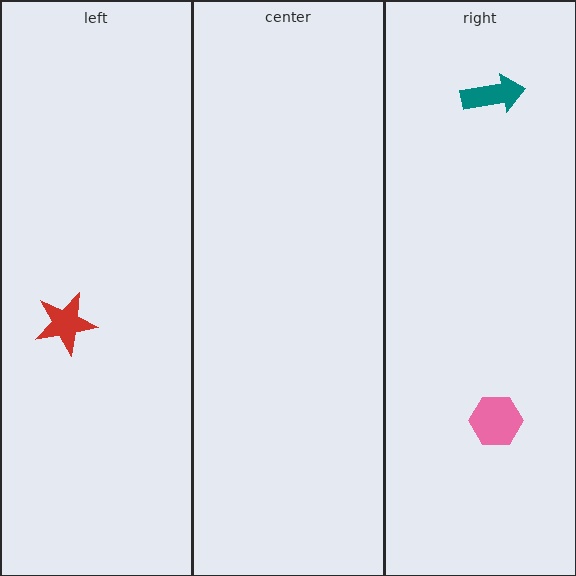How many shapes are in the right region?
2.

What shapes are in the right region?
The pink hexagon, the teal arrow.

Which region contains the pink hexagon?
The right region.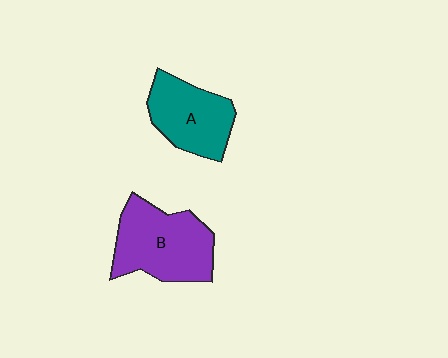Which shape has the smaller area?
Shape A (teal).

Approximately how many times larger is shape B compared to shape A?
Approximately 1.3 times.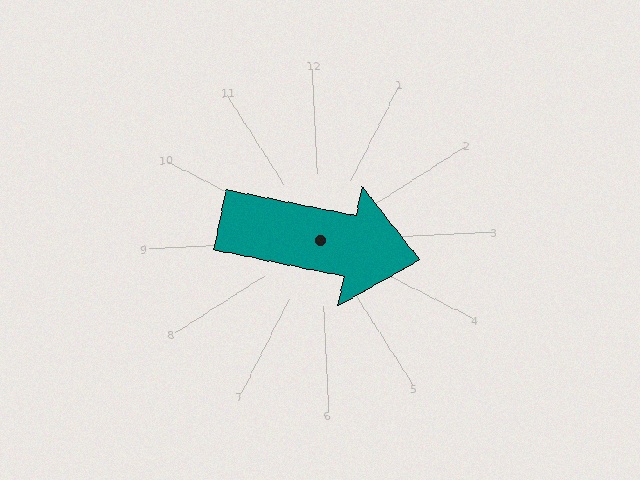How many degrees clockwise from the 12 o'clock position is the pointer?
Approximately 104 degrees.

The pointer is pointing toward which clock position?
Roughly 3 o'clock.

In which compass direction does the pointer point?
East.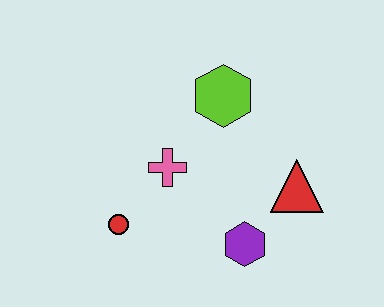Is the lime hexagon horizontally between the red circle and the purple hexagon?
Yes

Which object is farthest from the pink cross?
The red triangle is farthest from the pink cross.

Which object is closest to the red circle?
The pink cross is closest to the red circle.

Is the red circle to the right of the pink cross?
No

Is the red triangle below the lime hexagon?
Yes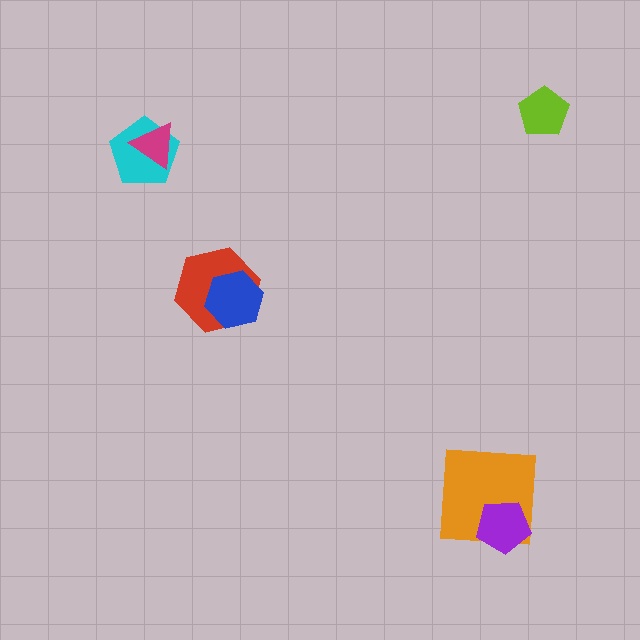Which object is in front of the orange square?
The purple pentagon is in front of the orange square.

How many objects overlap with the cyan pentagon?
1 object overlaps with the cyan pentagon.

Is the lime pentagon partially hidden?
No, no other shape covers it.